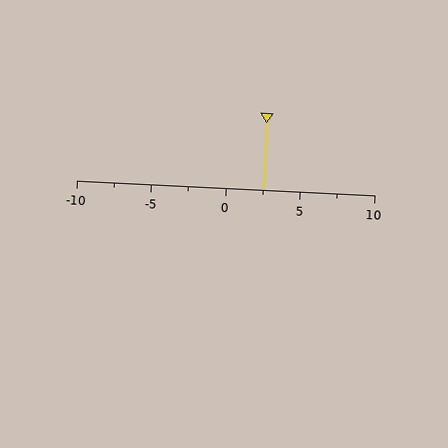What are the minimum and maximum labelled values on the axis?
The axis runs from -10 to 10.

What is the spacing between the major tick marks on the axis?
The major ticks are spaced 5 apart.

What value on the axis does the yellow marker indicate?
The marker indicates approximately 2.5.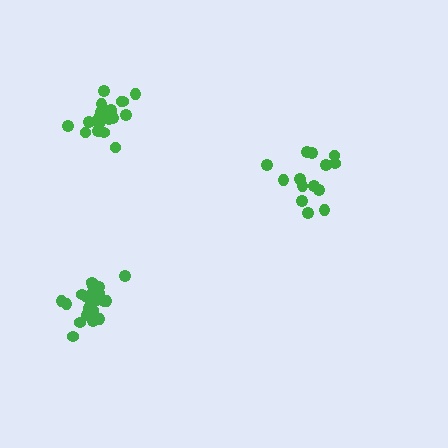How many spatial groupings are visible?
There are 3 spatial groupings.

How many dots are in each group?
Group 1: 14 dots, Group 2: 20 dots, Group 3: 20 dots (54 total).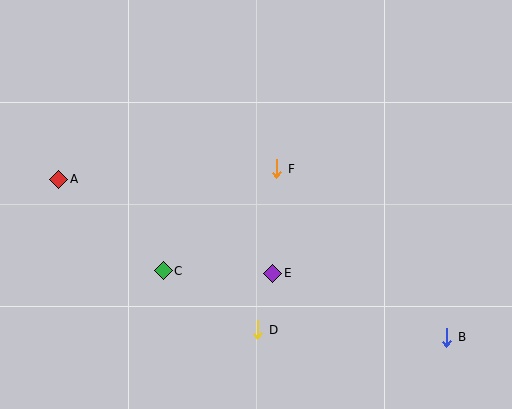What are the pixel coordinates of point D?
Point D is at (258, 330).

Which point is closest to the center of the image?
Point F at (277, 169) is closest to the center.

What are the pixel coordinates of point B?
Point B is at (447, 337).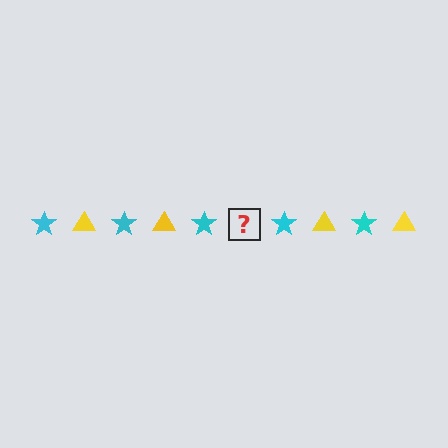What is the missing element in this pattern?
The missing element is a yellow triangle.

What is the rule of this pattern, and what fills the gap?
The rule is that the pattern alternates between cyan star and yellow triangle. The gap should be filled with a yellow triangle.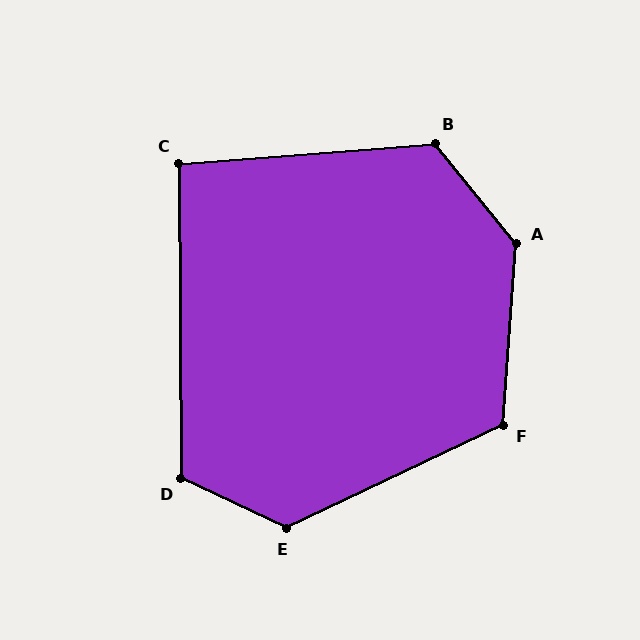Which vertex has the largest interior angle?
A, at approximately 137 degrees.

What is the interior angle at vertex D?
Approximately 116 degrees (obtuse).